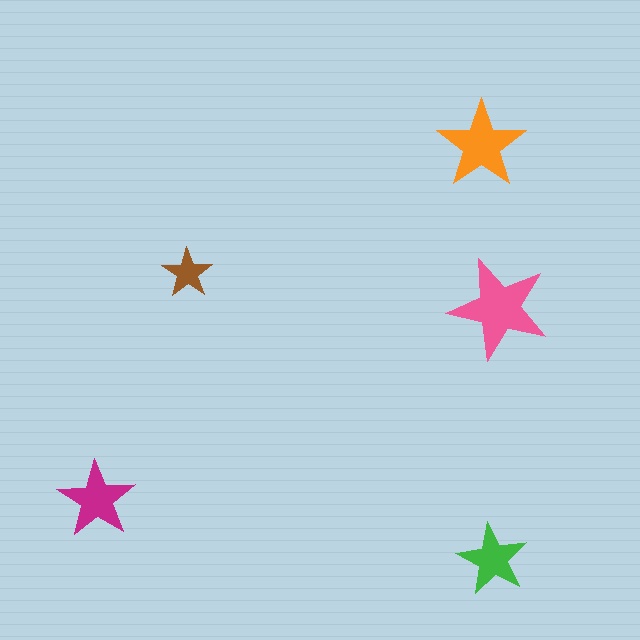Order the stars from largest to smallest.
the pink one, the orange one, the magenta one, the green one, the brown one.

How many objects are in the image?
There are 5 objects in the image.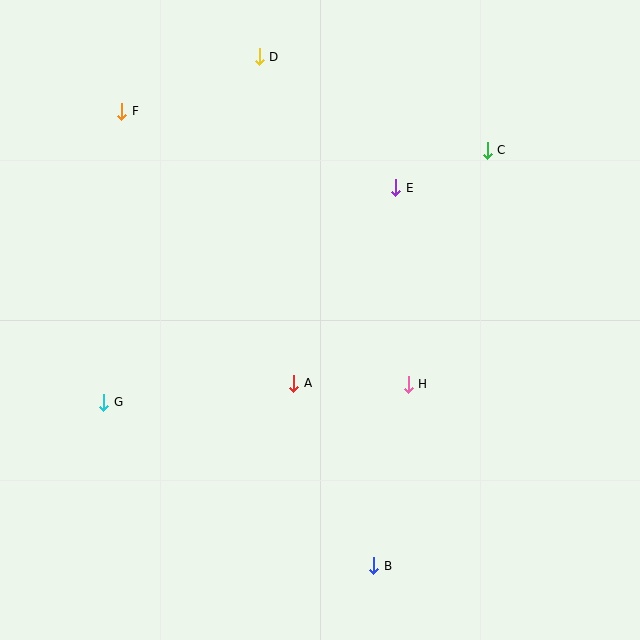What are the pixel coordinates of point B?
Point B is at (374, 566).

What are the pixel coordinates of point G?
Point G is at (104, 402).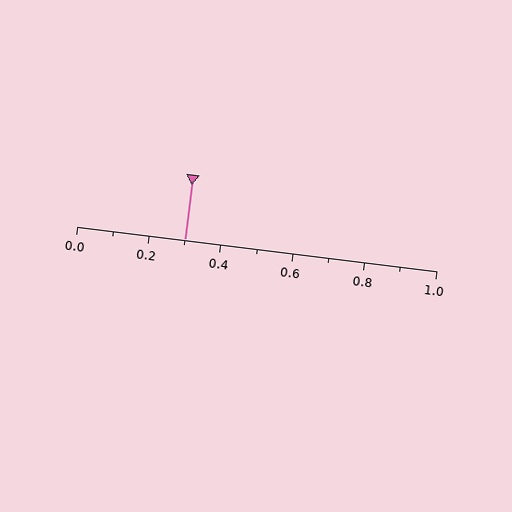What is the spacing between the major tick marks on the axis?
The major ticks are spaced 0.2 apart.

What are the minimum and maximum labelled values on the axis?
The axis runs from 0.0 to 1.0.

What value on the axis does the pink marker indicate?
The marker indicates approximately 0.3.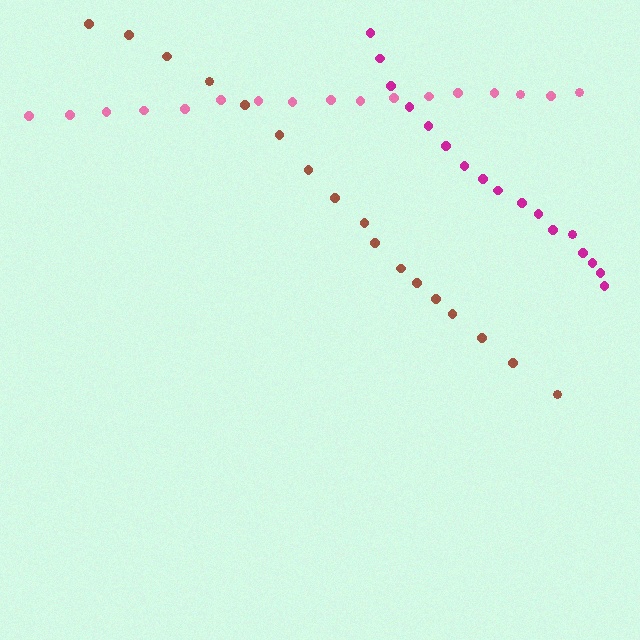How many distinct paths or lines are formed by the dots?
There are 3 distinct paths.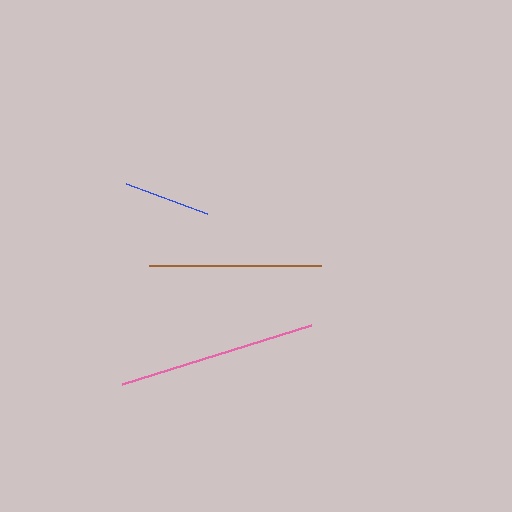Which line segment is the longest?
The pink line is the longest at approximately 198 pixels.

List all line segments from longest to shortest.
From longest to shortest: pink, brown, blue.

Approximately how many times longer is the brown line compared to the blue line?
The brown line is approximately 2.0 times the length of the blue line.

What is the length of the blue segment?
The blue segment is approximately 87 pixels long.